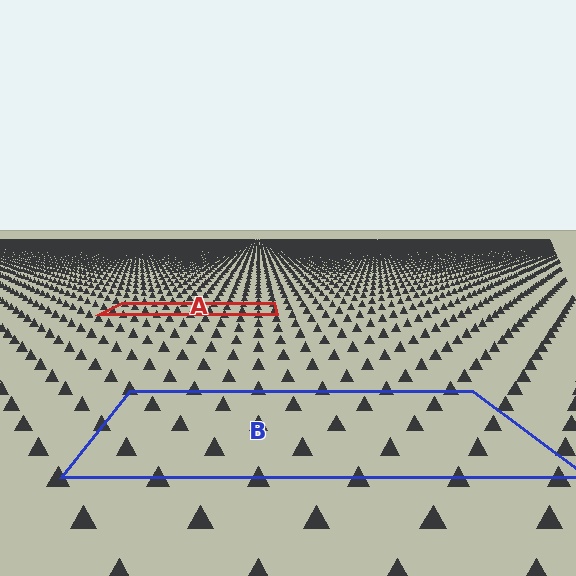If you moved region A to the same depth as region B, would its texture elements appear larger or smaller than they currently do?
They would appear larger. At a closer depth, the same texture elements are projected at a bigger on-screen size.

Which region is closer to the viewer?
Region B is closer. The texture elements there are larger and more spread out.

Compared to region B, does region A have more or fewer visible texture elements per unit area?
Region A has more texture elements per unit area — they are packed more densely because it is farther away.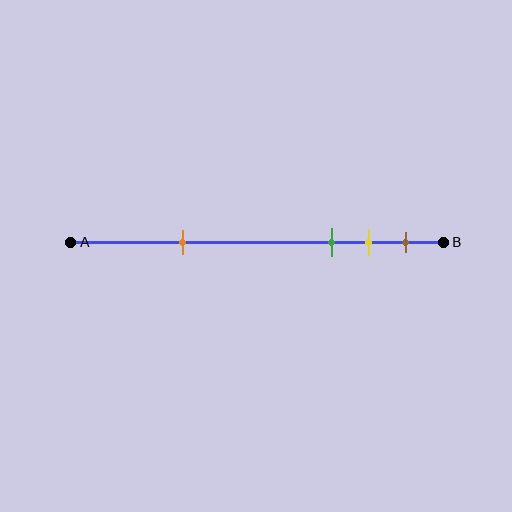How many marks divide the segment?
There are 4 marks dividing the segment.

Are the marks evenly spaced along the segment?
No, the marks are not evenly spaced.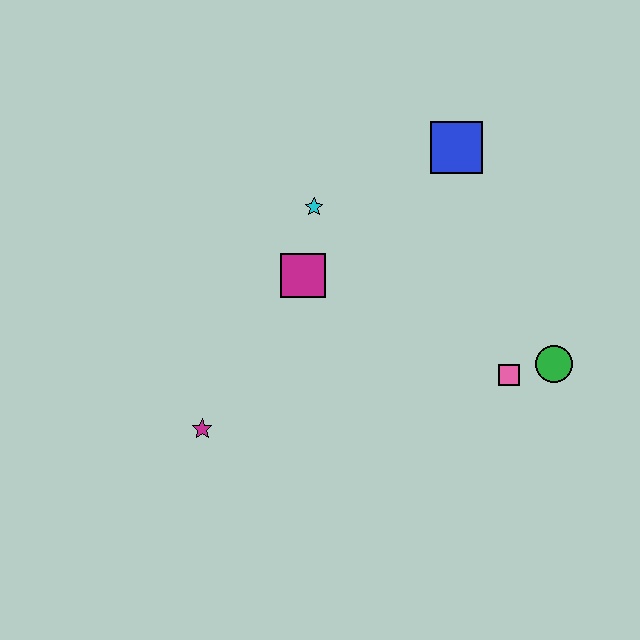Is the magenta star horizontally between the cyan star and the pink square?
No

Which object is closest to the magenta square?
The cyan star is closest to the magenta square.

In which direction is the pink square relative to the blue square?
The pink square is below the blue square.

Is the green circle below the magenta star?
No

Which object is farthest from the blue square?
The magenta star is farthest from the blue square.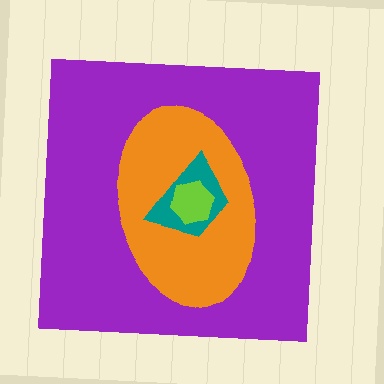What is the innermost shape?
The lime hexagon.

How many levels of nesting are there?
4.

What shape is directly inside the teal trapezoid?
The lime hexagon.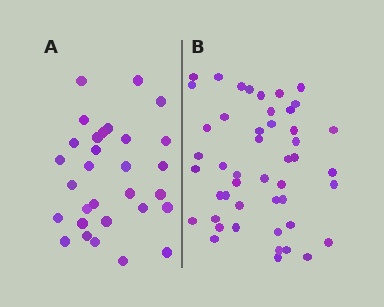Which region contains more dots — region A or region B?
Region B (the right region) has more dots.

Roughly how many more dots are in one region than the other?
Region B has approximately 15 more dots than region A.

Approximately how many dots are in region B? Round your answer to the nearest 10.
About 50 dots. (The exact count is 47, which rounds to 50.)